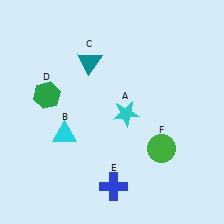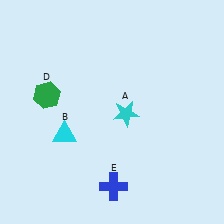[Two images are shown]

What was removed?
The teal triangle (C), the green circle (F) were removed in Image 2.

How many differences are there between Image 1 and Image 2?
There are 2 differences between the two images.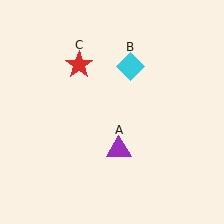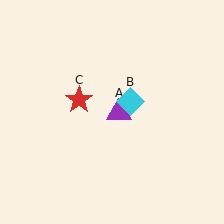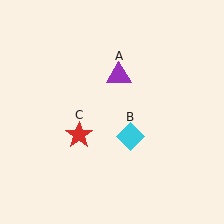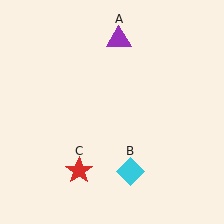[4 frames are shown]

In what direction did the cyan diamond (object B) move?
The cyan diamond (object B) moved down.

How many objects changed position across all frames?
3 objects changed position: purple triangle (object A), cyan diamond (object B), red star (object C).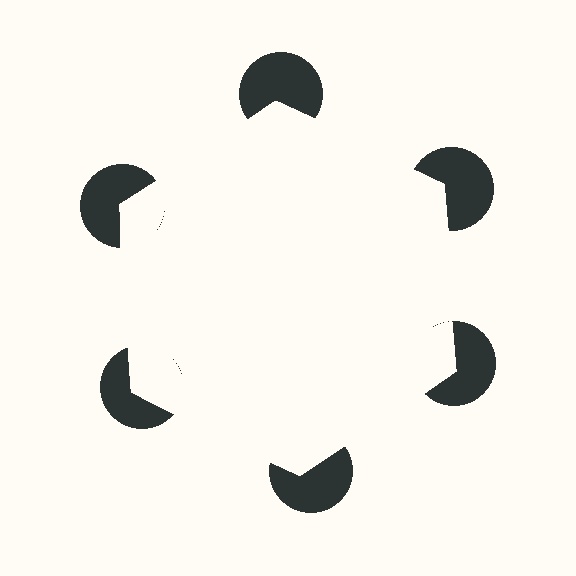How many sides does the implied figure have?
6 sides.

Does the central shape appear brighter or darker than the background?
It typically appears slightly brighter than the background, even though no actual brightness change is drawn.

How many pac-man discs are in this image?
There are 6 — one at each vertex of the illusory hexagon.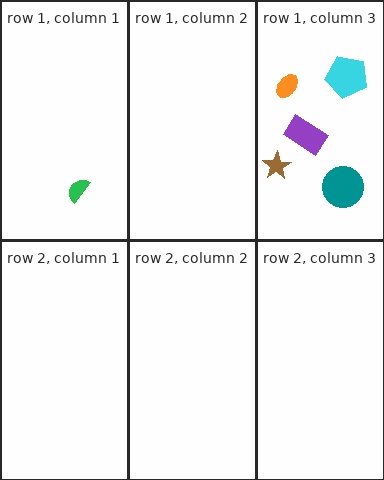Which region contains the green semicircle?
The row 1, column 1 region.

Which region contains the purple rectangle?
The row 1, column 3 region.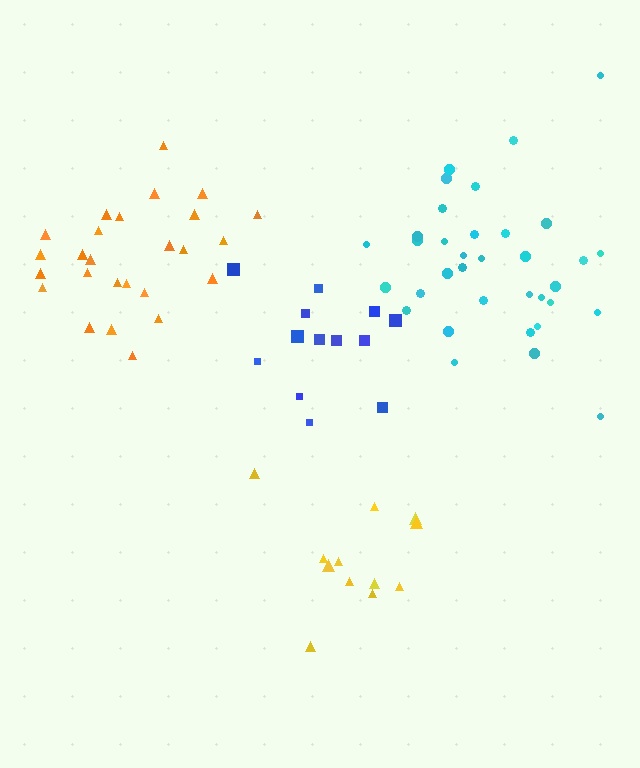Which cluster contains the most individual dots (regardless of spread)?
Cyan (35).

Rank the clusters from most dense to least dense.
orange, cyan, blue, yellow.